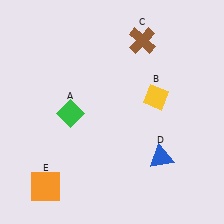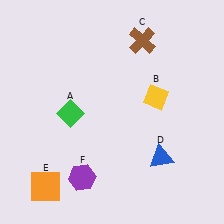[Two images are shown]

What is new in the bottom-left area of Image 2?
A purple hexagon (F) was added in the bottom-left area of Image 2.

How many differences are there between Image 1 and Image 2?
There is 1 difference between the two images.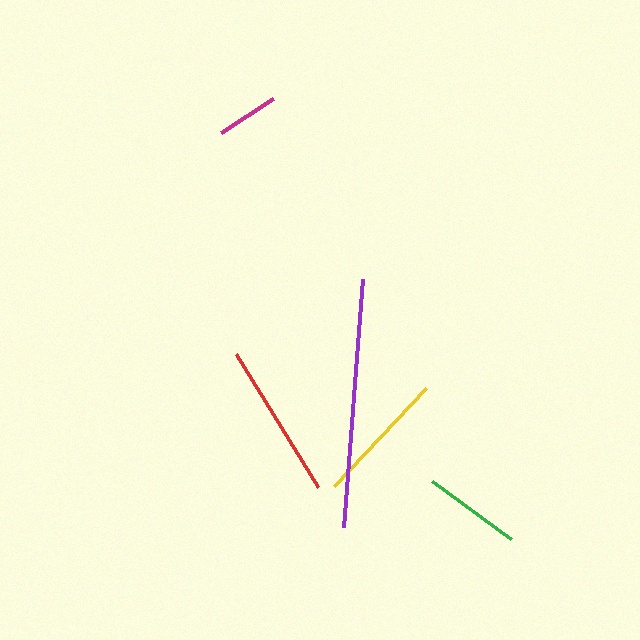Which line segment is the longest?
The purple line is the longest at approximately 248 pixels.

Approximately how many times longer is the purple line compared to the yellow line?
The purple line is approximately 1.8 times the length of the yellow line.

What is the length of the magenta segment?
The magenta segment is approximately 62 pixels long.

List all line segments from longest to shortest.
From longest to shortest: purple, red, yellow, green, magenta.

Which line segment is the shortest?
The magenta line is the shortest at approximately 62 pixels.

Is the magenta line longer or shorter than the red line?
The red line is longer than the magenta line.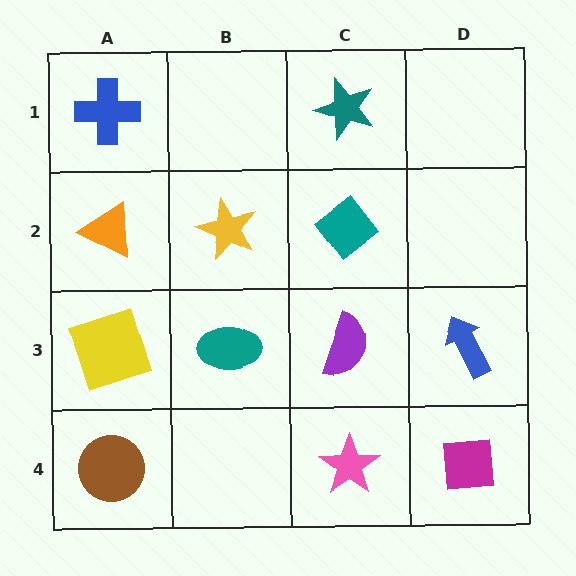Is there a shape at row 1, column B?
No, that cell is empty.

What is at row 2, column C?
A teal diamond.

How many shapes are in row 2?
3 shapes.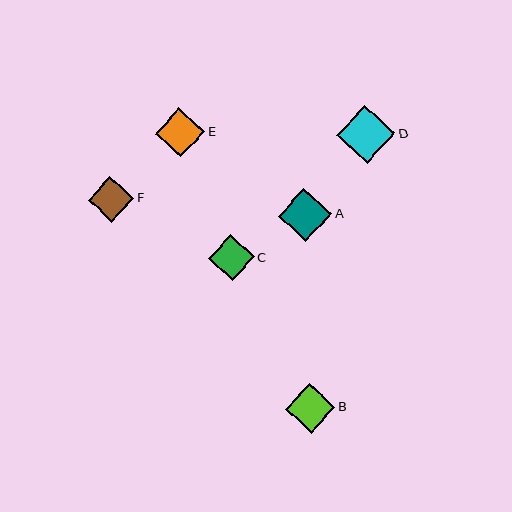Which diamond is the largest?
Diamond D is the largest with a size of approximately 58 pixels.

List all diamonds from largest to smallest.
From largest to smallest: D, A, B, E, C, F.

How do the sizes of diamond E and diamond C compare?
Diamond E and diamond C are approximately the same size.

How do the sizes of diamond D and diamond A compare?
Diamond D and diamond A are approximately the same size.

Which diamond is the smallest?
Diamond F is the smallest with a size of approximately 45 pixels.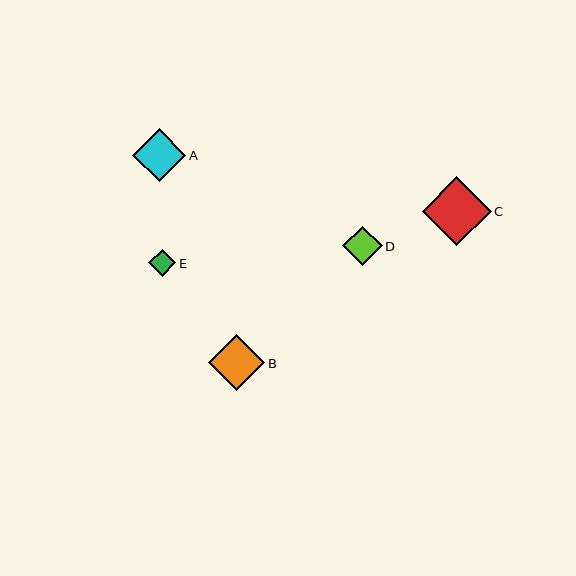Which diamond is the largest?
Diamond C is the largest with a size of approximately 69 pixels.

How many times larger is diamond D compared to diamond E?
Diamond D is approximately 1.4 times the size of diamond E.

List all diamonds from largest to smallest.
From largest to smallest: C, B, A, D, E.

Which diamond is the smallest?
Diamond E is the smallest with a size of approximately 27 pixels.